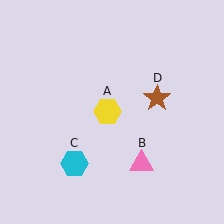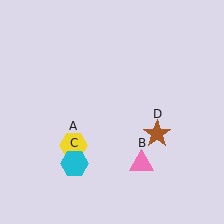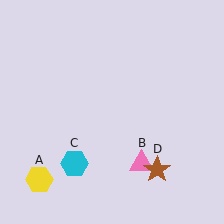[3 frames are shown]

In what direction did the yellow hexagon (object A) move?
The yellow hexagon (object A) moved down and to the left.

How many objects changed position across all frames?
2 objects changed position: yellow hexagon (object A), brown star (object D).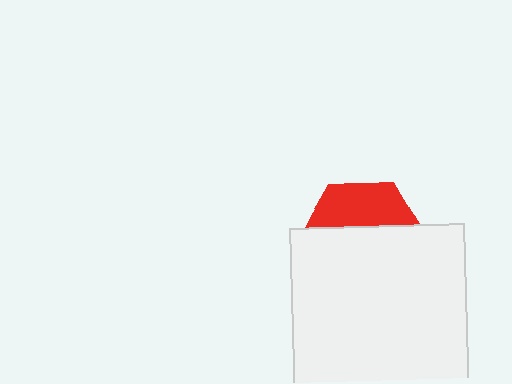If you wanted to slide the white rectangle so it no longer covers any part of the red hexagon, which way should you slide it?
Slide it down — that is the most direct way to separate the two shapes.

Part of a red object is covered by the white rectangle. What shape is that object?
It is a hexagon.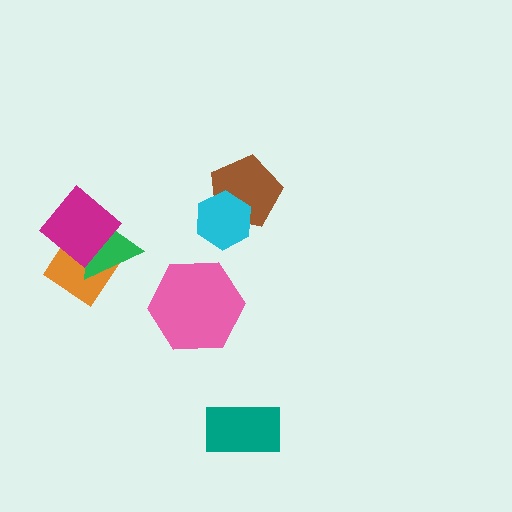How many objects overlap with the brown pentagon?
1 object overlaps with the brown pentagon.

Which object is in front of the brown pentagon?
The cyan hexagon is in front of the brown pentagon.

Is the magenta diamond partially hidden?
No, no other shape covers it.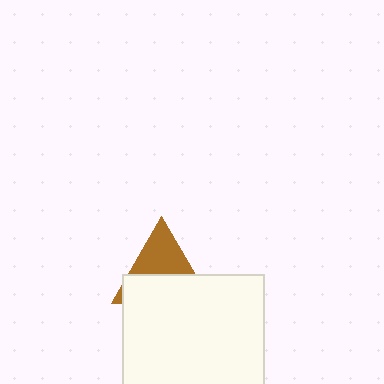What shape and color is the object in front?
The object in front is a white square.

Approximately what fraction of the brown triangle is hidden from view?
Roughly 55% of the brown triangle is hidden behind the white square.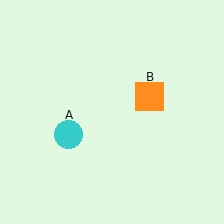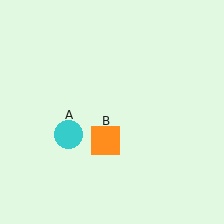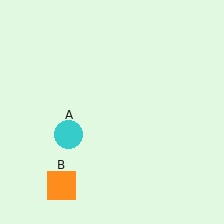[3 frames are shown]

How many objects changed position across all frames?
1 object changed position: orange square (object B).